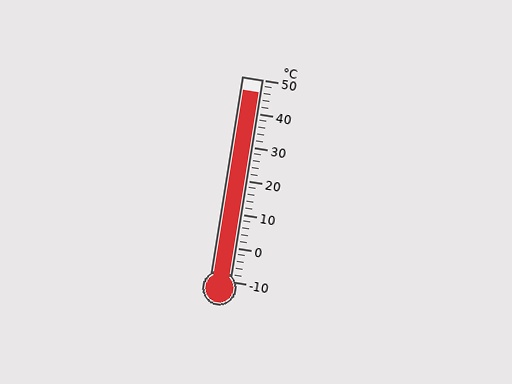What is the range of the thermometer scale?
The thermometer scale ranges from -10°C to 50°C.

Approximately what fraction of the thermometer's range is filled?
The thermometer is filled to approximately 95% of its range.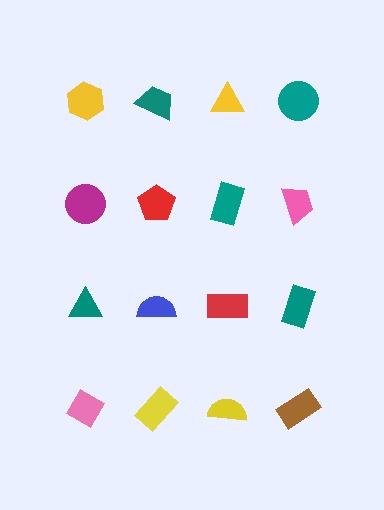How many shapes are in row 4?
4 shapes.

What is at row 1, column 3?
A yellow triangle.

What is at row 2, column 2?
A red pentagon.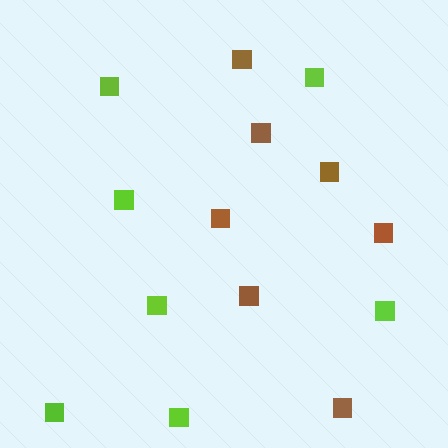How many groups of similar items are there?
There are 2 groups: one group of lime squares (7) and one group of brown squares (7).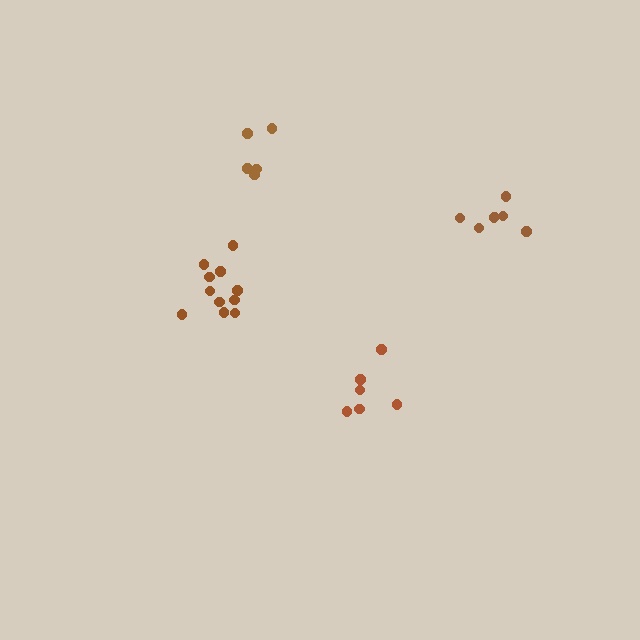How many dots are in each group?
Group 1: 6 dots, Group 2: 7 dots, Group 3: 11 dots, Group 4: 5 dots (29 total).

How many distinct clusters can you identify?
There are 4 distinct clusters.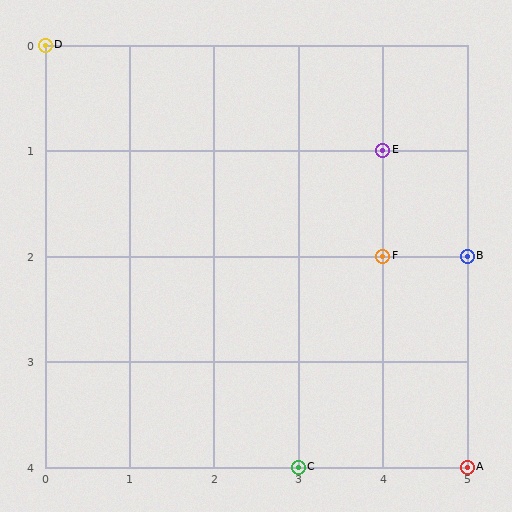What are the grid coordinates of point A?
Point A is at grid coordinates (5, 4).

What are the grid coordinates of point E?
Point E is at grid coordinates (4, 1).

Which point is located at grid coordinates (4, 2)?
Point F is at (4, 2).